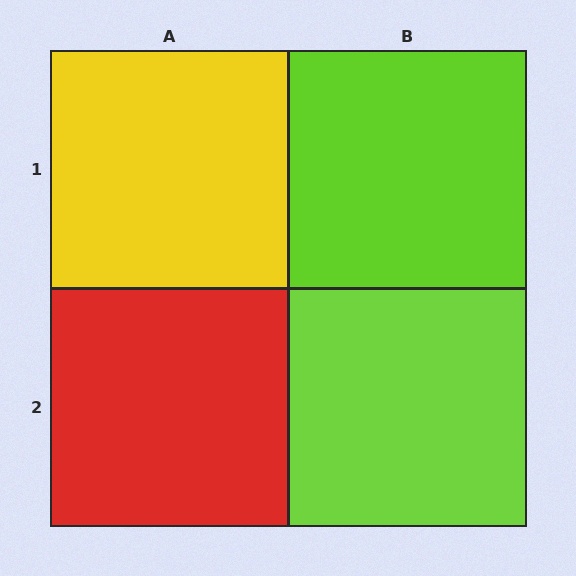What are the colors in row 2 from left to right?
Red, lime.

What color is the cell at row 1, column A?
Yellow.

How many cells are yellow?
1 cell is yellow.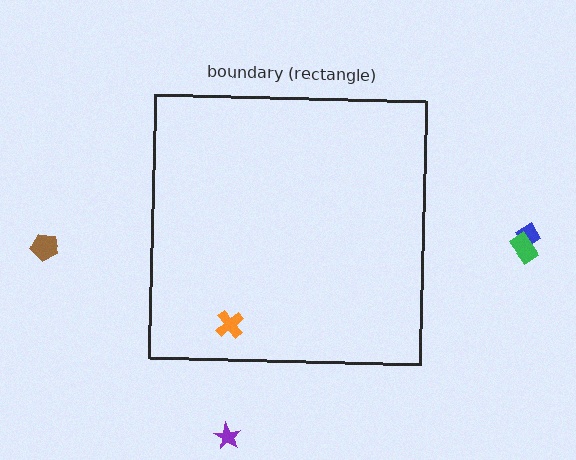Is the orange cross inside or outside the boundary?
Inside.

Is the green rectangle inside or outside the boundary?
Outside.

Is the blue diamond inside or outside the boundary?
Outside.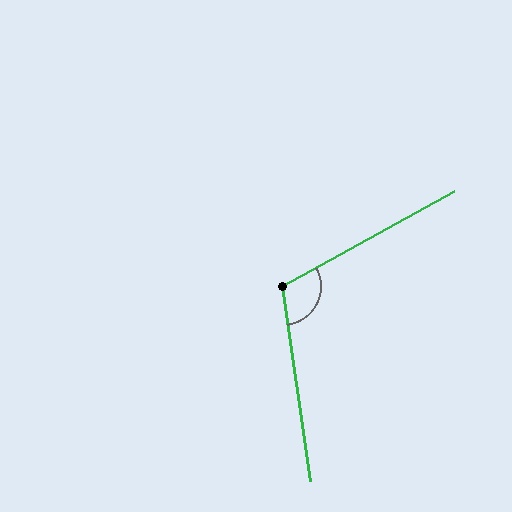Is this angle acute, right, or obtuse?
It is obtuse.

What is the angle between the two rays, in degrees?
Approximately 111 degrees.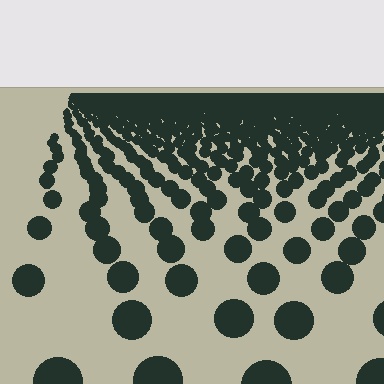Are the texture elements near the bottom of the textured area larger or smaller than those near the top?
Larger. Near the bottom, elements are closer to the viewer and appear at a bigger on-screen size.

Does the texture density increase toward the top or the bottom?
Density increases toward the top.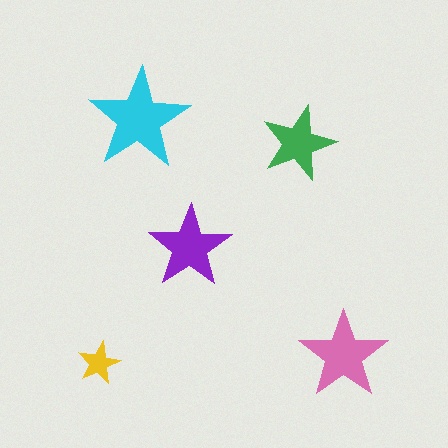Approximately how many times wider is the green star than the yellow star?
About 2 times wider.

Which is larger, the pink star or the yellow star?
The pink one.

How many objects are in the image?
There are 5 objects in the image.